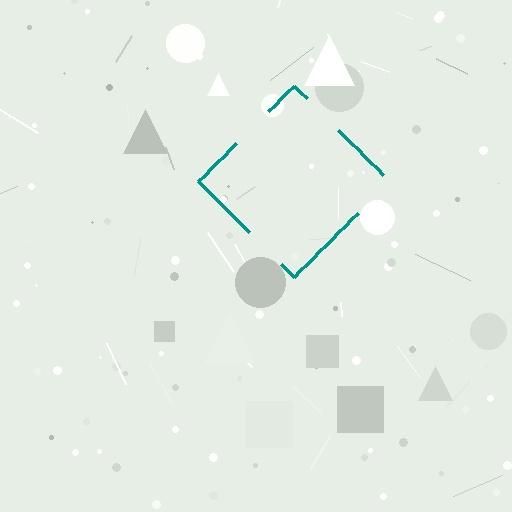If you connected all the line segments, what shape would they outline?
They would outline a diamond.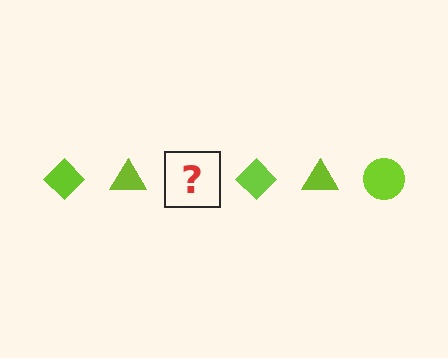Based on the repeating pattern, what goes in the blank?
The blank should be a lime circle.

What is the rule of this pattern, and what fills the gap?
The rule is that the pattern cycles through diamond, triangle, circle shapes in lime. The gap should be filled with a lime circle.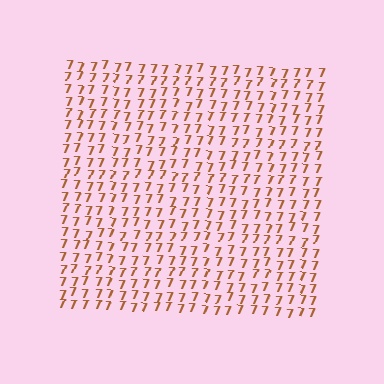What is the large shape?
The large shape is a square.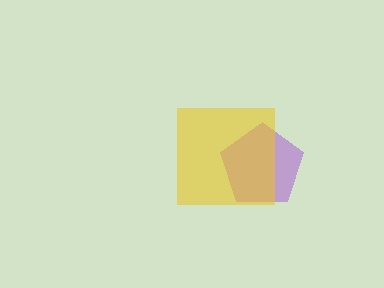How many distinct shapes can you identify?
There are 2 distinct shapes: a purple pentagon, a yellow square.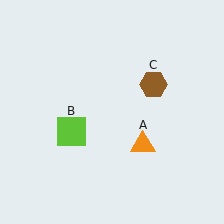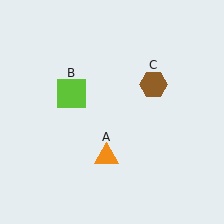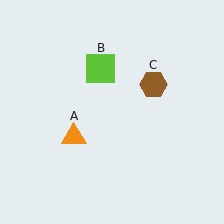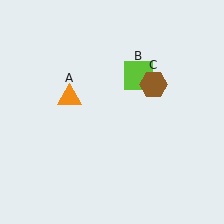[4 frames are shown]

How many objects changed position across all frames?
2 objects changed position: orange triangle (object A), lime square (object B).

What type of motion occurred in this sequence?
The orange triangle (object A), lime square (object B) rotated clockwise around the center of the scene.